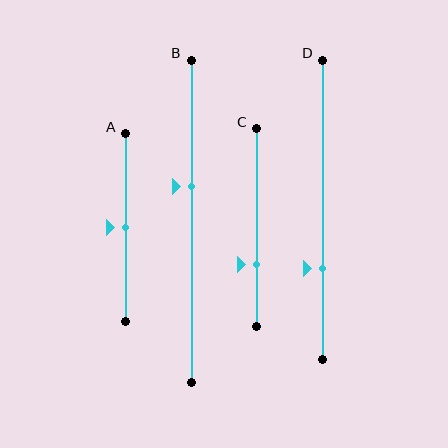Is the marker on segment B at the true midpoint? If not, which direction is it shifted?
No, the marker on segment B is shifted upward by about 11% of the segment length.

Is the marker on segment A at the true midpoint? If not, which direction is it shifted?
Yes, the marker on segment A is at the true midpoint.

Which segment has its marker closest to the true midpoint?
Segment A has its marker closest to the true midpoint.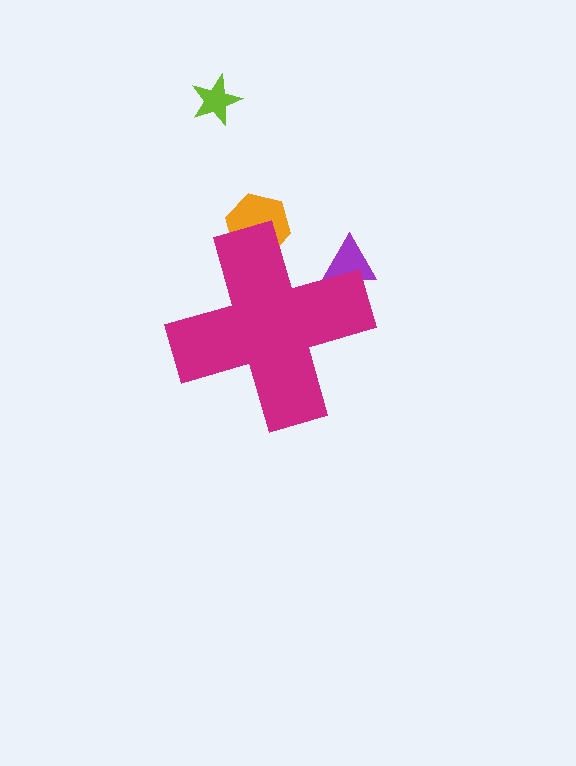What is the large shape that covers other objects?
A magenta cross.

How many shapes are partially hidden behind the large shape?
2 shapes are partially hidden.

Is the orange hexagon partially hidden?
Yes, the orange hexagon is partially hidden behind the magenta cross.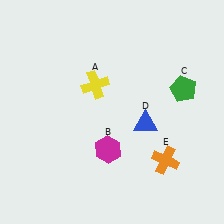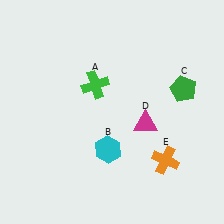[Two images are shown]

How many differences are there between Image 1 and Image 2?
There are 3 differences between the two images.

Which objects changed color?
A changed from yellow to green. B changed from magenta to cyan. D changed from blue to magenta.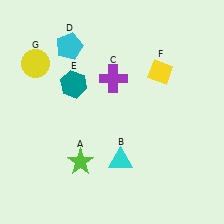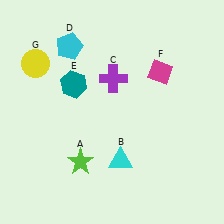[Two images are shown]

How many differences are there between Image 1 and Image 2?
There is 1 difference between the two images.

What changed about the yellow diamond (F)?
In Image 1, F is yellow. In Image 2, it changed to magenta.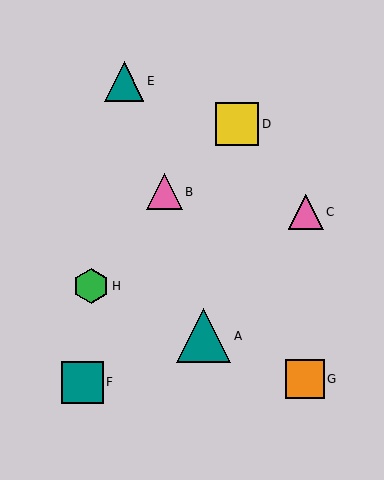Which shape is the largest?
The teal triangle (labeled A) is the largest.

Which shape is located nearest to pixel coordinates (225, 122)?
The yellow square (labeled D) at (237, 124) is nearest to that location.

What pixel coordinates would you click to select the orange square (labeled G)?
Click at (305, 379) to select the orange square G.